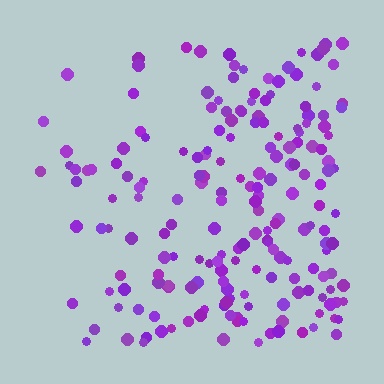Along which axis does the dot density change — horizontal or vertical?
Horizontal.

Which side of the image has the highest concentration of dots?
The right.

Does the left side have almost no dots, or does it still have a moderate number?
Still a moderate number, just noticeably fewer than the right.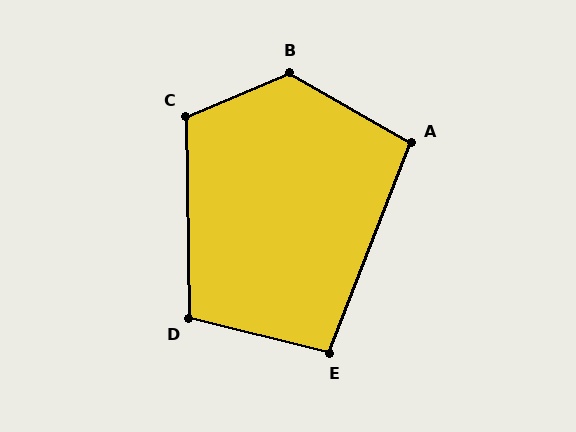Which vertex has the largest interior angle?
B, at approximately 127 degrees.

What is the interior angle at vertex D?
Approximately 105 degrees (obtuse).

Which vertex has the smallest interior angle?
E, at approximately 98 degrees.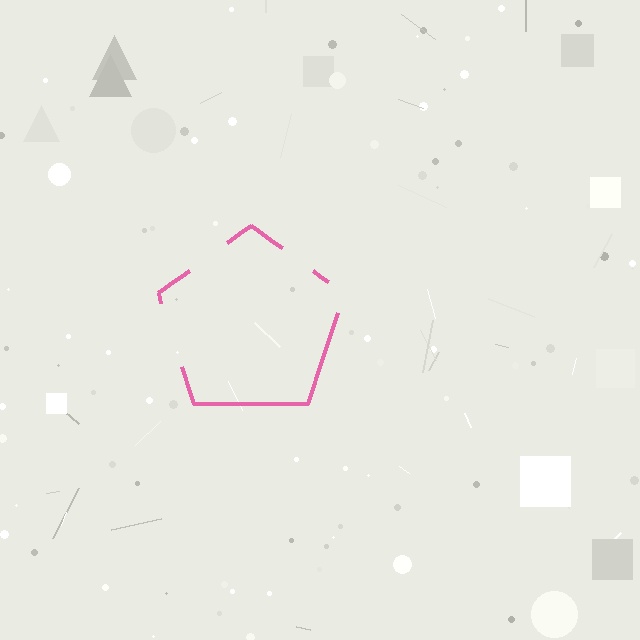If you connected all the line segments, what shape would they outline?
They would outline a pentagon.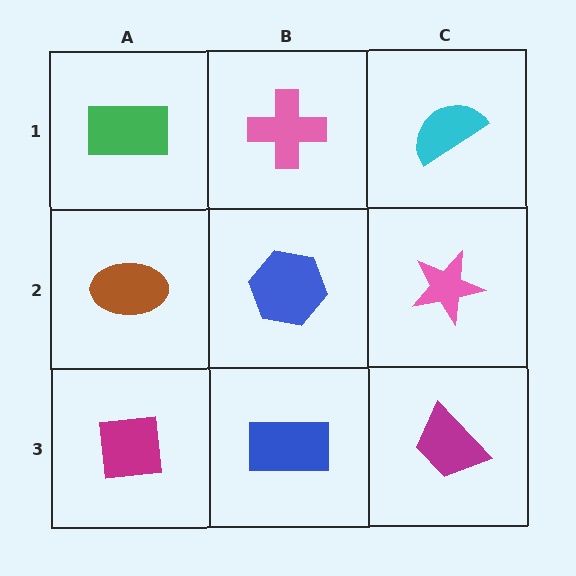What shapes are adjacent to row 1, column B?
A blue hexagon (row 2, column B), a green rectangle (row 1, column A), a cyan semicircle (row 1, column C).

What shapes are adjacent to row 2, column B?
A pink cross (row 1, column B), a blue rectangle (row 3, column B), a brown ellipse (row 2, column A), a pink star (row 2, column C).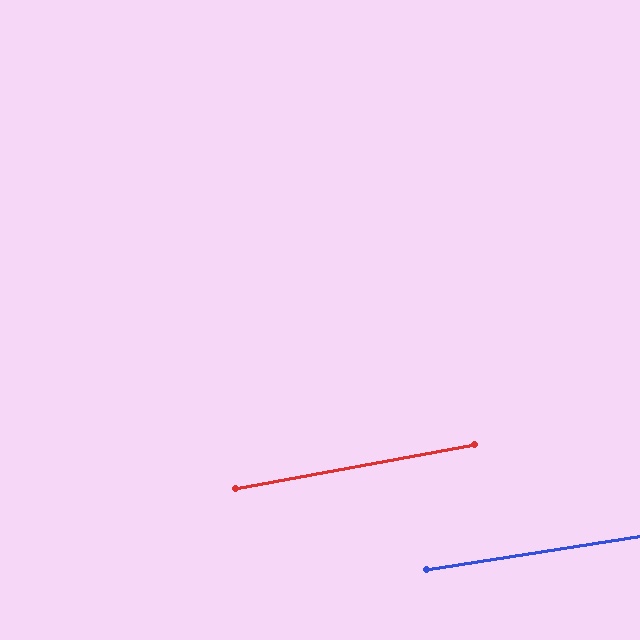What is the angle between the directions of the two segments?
Approximately 2 degrees.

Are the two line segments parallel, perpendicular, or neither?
Parallel — their directions differ by only 1.7°.